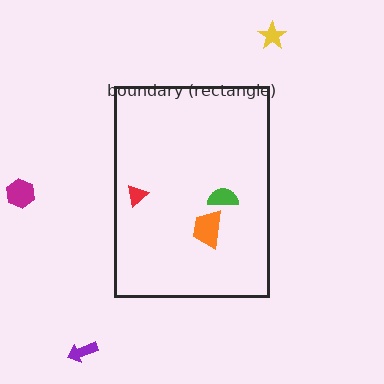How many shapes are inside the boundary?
3 inside, 3 outside.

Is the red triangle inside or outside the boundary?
Inside.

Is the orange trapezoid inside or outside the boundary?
Inside.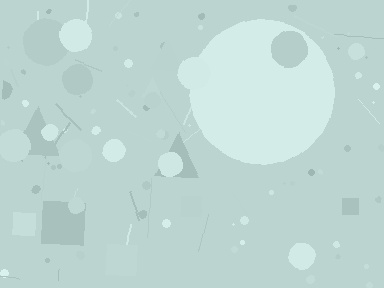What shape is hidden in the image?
A circle is hidden in the image.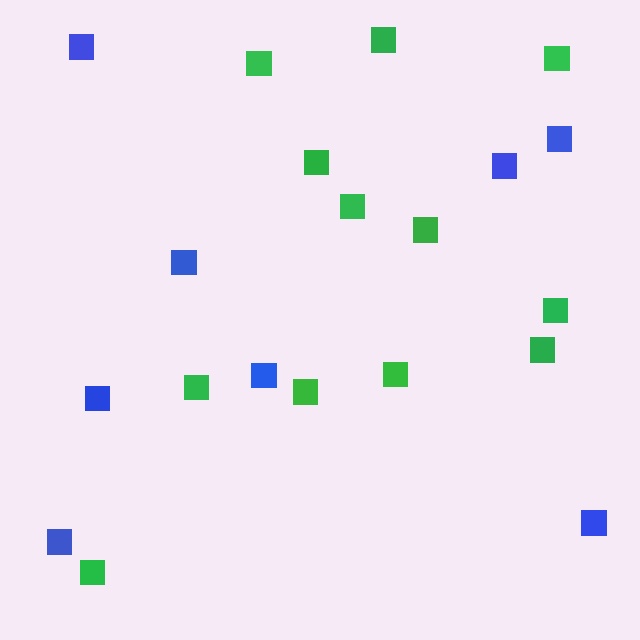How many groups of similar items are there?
There are 2 groups: one group of green squares (12) and one group of blue squares (8).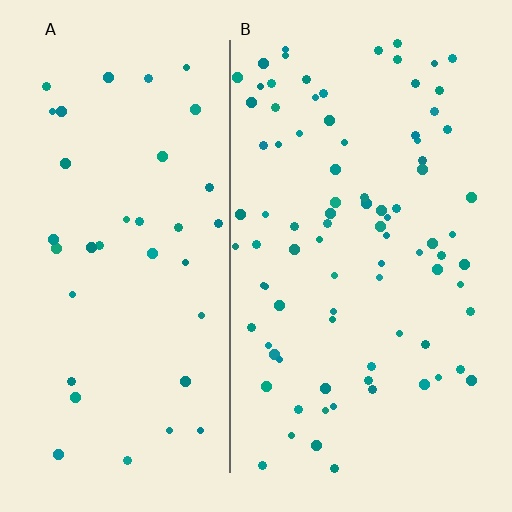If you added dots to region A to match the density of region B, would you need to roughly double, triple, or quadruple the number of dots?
Approximately double.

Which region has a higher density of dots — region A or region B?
B (the right).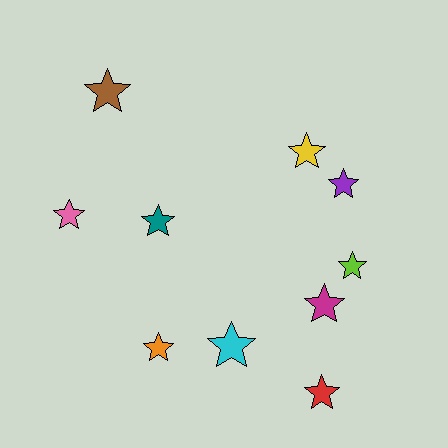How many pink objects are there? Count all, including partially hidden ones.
There is 1 pink object.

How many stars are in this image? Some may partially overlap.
There are 10 stars.